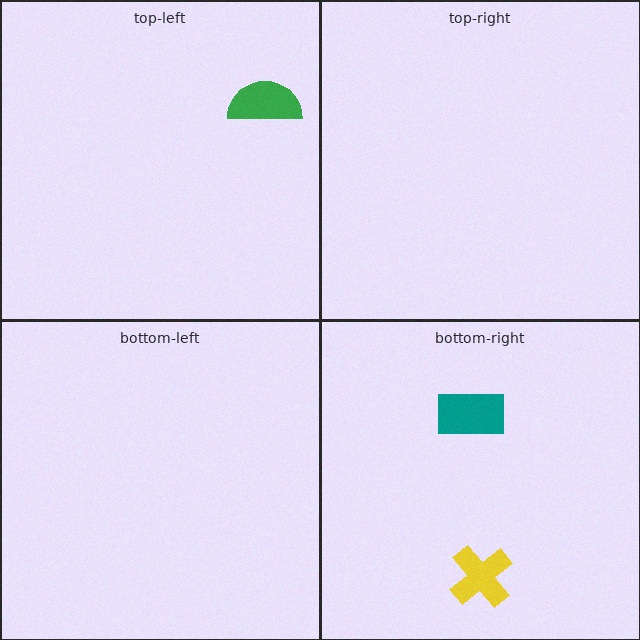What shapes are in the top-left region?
The green semicircle.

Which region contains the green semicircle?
The top-left region.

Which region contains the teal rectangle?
The bottom-right region.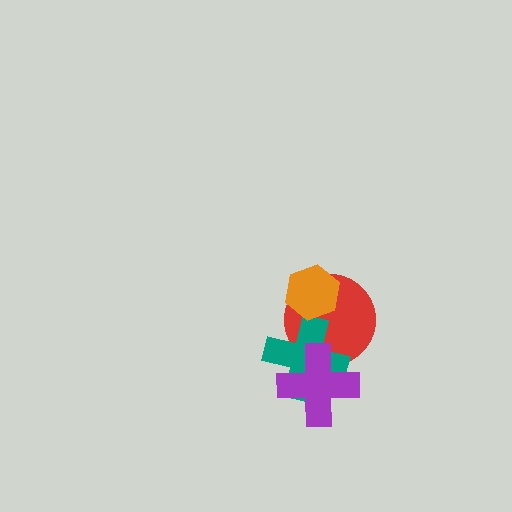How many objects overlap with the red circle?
3 objects overlap with the red circle.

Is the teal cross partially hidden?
Yes, it is partially covered by another shape.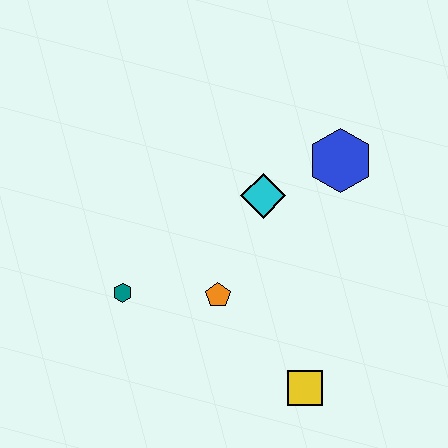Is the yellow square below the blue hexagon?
Yes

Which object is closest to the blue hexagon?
The cyan diamond is closest to the blue hexagon.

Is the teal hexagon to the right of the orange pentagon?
No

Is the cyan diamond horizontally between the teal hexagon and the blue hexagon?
Yes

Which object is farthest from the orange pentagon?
The blue hexagon is farthest from the orange pentagon.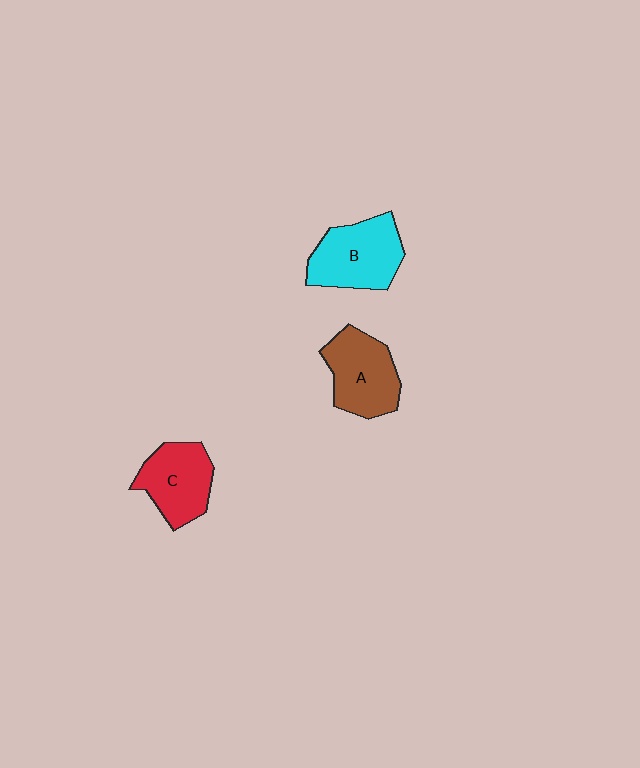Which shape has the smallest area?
Shape C (red).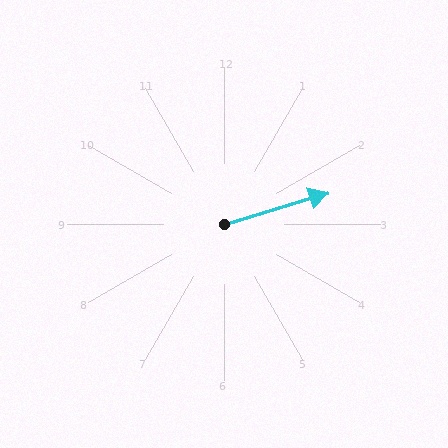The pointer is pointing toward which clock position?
Roughly 2 o'clock.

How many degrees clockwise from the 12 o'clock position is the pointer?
Approximately 73 degrees.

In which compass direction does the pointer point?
East.